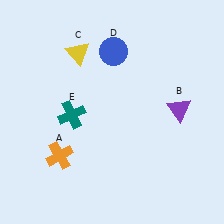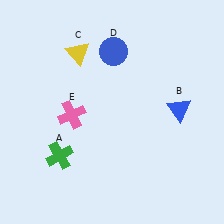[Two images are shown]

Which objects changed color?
A changed from orange to green. B changed from purple to blue. E changed from teal to pink.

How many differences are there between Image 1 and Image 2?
There are 3 differences between the two images.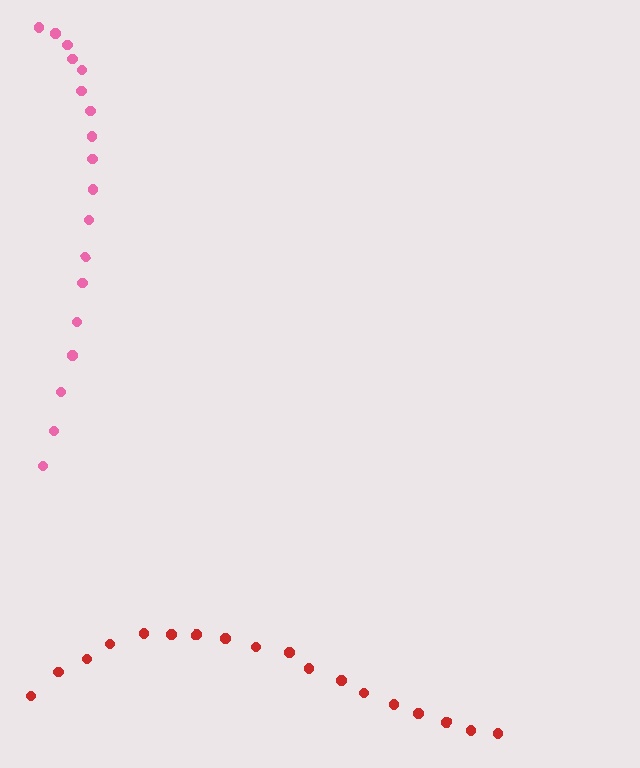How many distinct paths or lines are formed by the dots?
There are 2 distinct paths.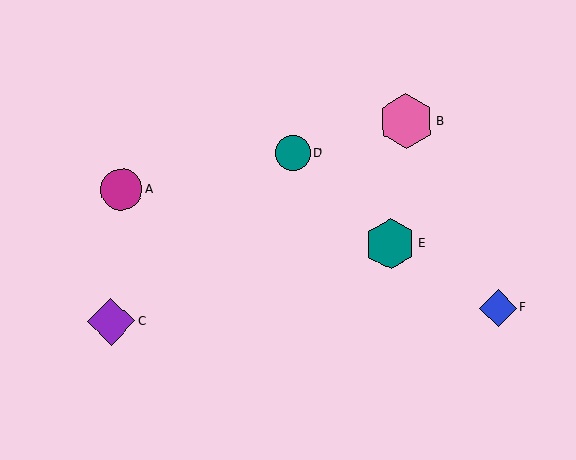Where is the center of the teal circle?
The center of the teal circle is at (293, 153).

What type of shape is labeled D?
Shape D is a teal circle.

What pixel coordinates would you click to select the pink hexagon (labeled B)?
Click at (406, 121) to select the pink hexagon B.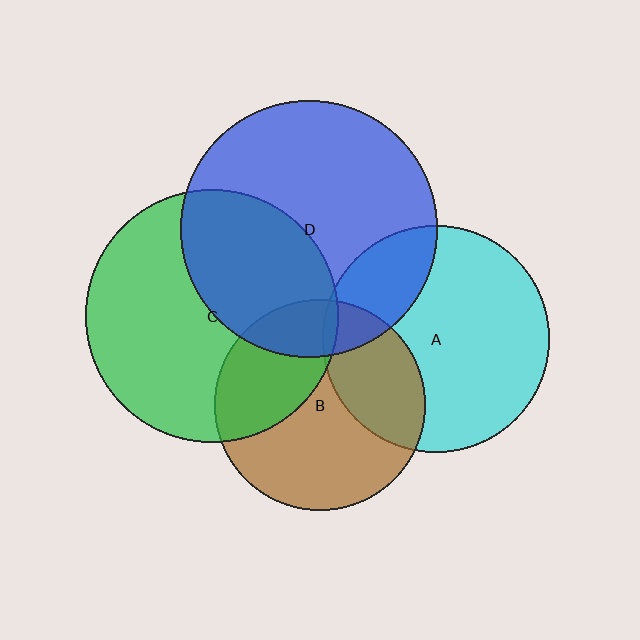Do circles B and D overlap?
Yes.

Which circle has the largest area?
Circle D (blue).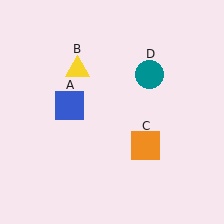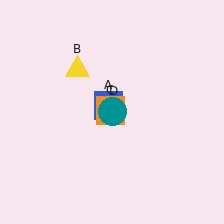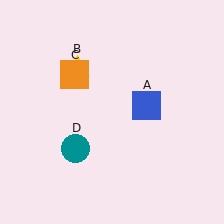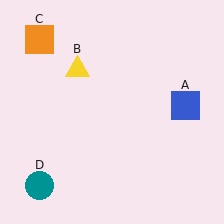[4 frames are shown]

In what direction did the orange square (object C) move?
The orange square (object C) moved up and to the left.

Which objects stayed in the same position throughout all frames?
Yellow triangle (object B) remained stationary.